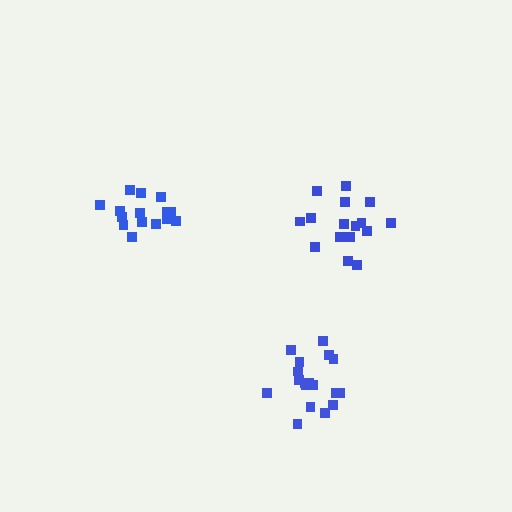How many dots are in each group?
Group 1: 15 dots, Group 2: 16 dots, Group 3: 18 dots (49 total).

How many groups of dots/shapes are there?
There are 3 groups.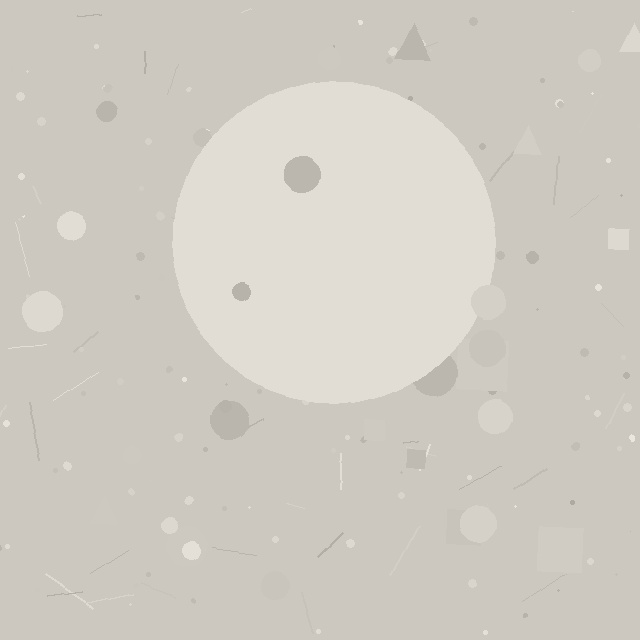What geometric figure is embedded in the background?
A circle is embedded in the background.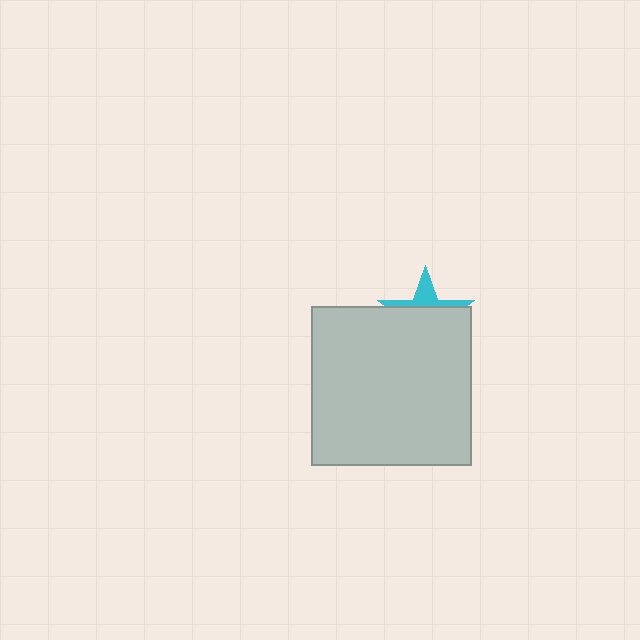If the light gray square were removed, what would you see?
You would see the complete cyan star.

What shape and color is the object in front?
The object in front is a light gray square.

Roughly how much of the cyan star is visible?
A small part of it is visible (roughly 31%).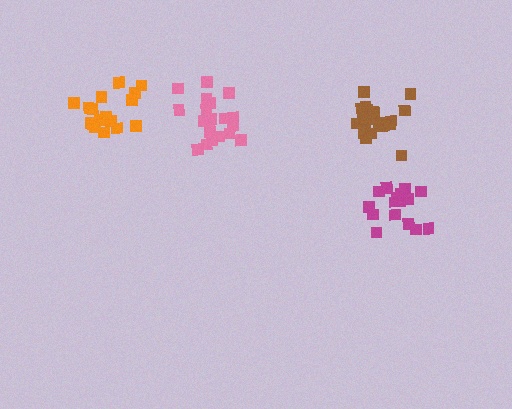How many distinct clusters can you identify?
There are 4 distinct clusters.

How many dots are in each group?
Group 1: 17 dots, Group 2: 20 dots, Group 3: 20 dots, Group 4: 16 dots (73 total).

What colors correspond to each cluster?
The clusters are colored: orange, pink, brown, magenta.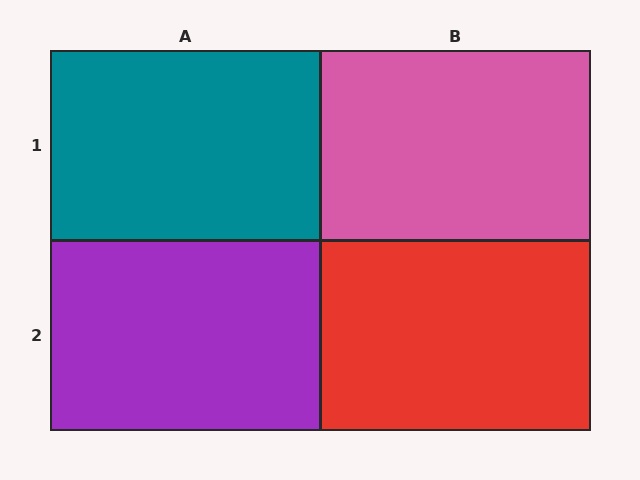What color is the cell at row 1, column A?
Teal.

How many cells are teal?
1 cell is teal.